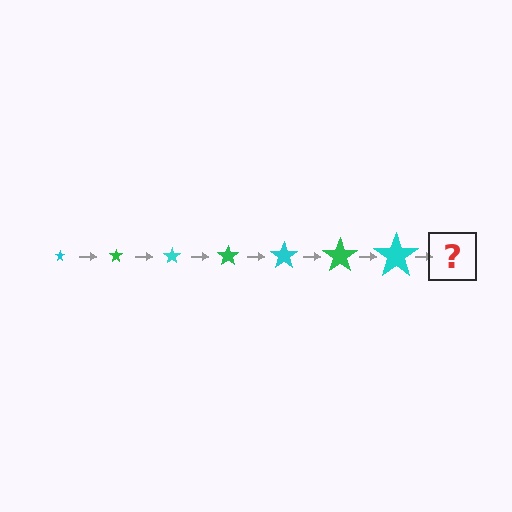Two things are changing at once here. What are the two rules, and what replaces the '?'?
The two rules are that the star grows larger each step and the color cycles through cyan and green. The '?' should be a green star, larger than the previous one.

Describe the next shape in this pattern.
It should be a green star, larger than the previous one.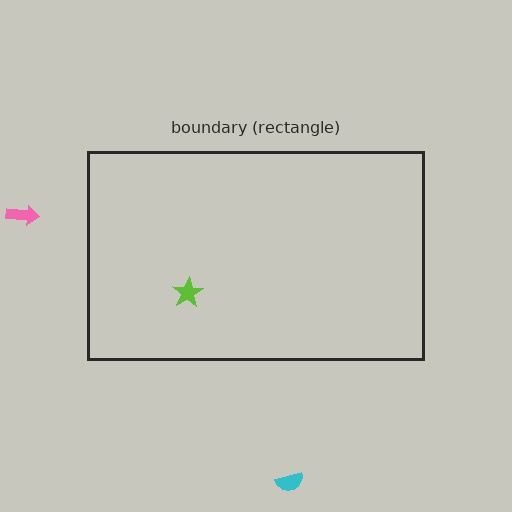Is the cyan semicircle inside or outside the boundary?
Outside.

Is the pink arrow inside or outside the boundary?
Outside.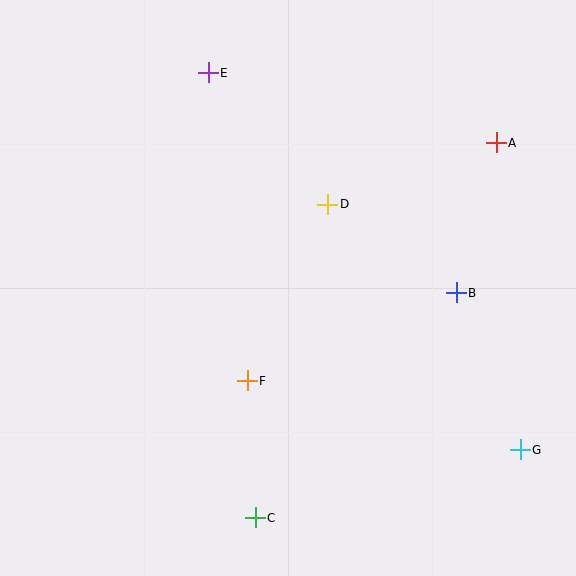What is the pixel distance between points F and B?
The distance between F and B is 227 pixels.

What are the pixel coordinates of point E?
Point E is at (208, 73).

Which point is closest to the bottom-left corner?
Point C is closest to the bottom-left corner.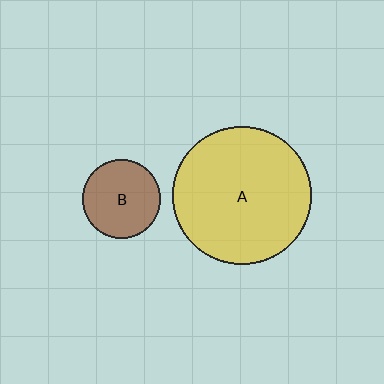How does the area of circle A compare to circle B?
Approximately 3.1 times.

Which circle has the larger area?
Circle A (yellow).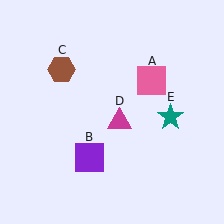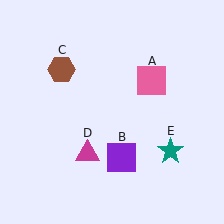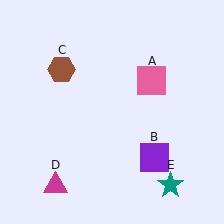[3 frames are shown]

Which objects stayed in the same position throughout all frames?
Pink square (object A) and brown hexagon (object C) remained stationary.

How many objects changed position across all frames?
3 objects changed position: purple square (object B), magenta triangle (object D), teal star (object E).